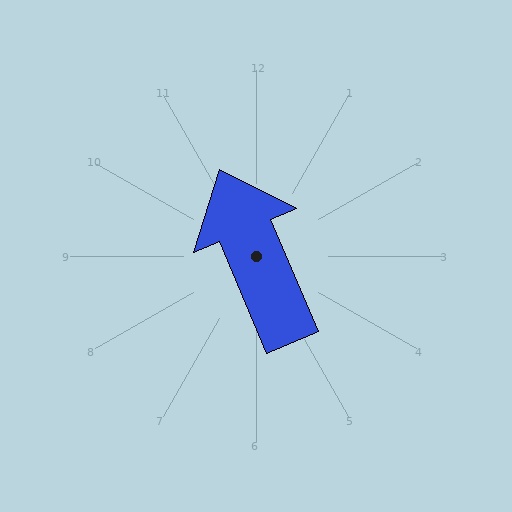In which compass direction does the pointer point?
Northwest.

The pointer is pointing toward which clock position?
Roughly 11 o'clock.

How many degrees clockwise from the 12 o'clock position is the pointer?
Approximately 337 degrees.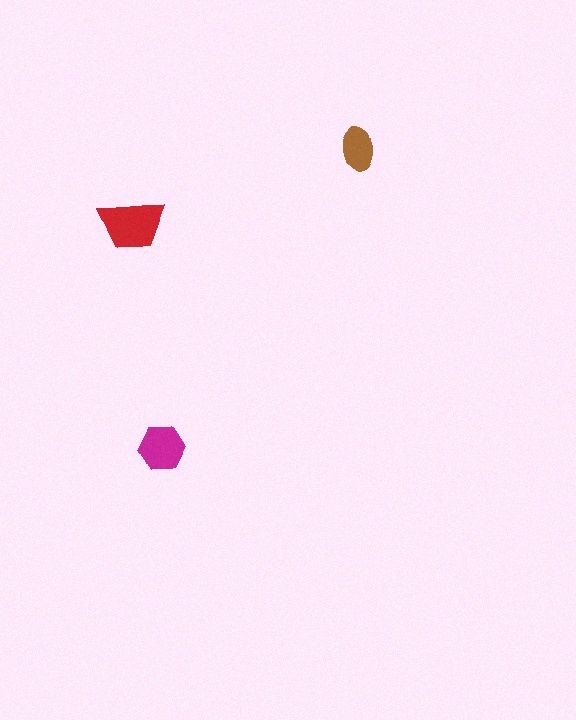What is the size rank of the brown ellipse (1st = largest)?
3rd.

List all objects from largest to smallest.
The red trapezoid, the magenta hexagon, the brown ellipse.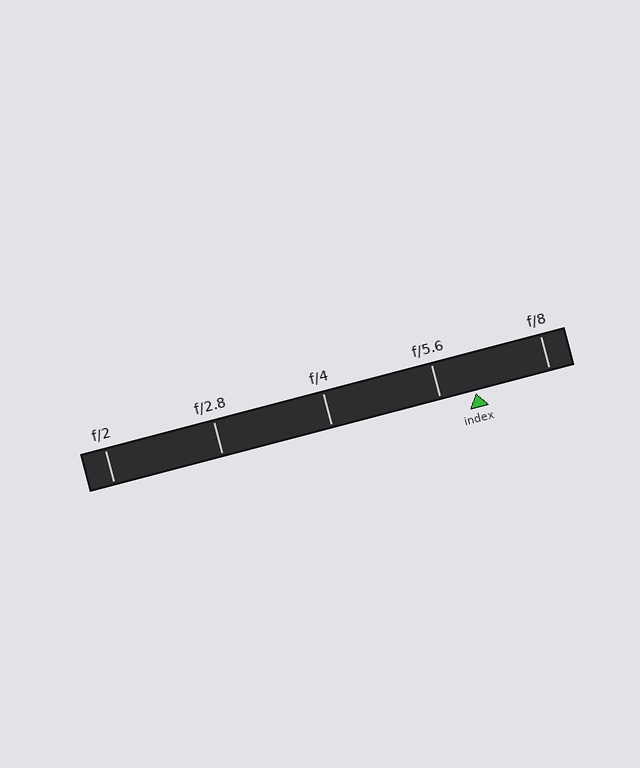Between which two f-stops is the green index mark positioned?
The index mark is between f/5.6 and f/8.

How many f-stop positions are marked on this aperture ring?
There are 5 f-stop positions marked.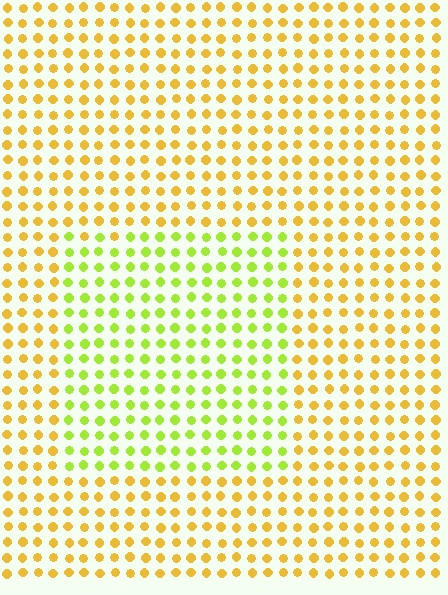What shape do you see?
I see a rectangle.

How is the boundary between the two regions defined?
The boundary is defined purely by a slight shift in hue (about 41 degrees). Spacing, size, and orientation are identical on both sides.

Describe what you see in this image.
The image is filled with small yellow elements in a uniform arrangement. A rectangle-shaped region is visible where the elements are tinted to a slightly different hue, forming a subtle color boundary.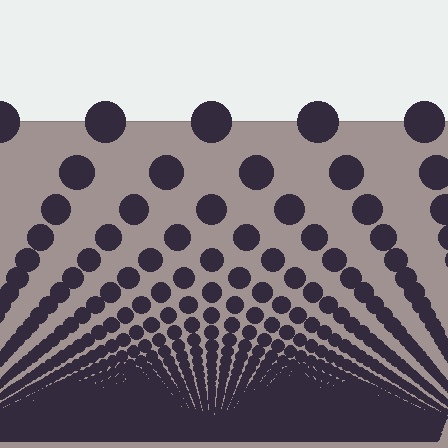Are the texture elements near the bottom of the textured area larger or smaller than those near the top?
Smaller. The gradient is inverted — elements near the bottom are smaller and denser.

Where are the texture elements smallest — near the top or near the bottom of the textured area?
Near the bottom.